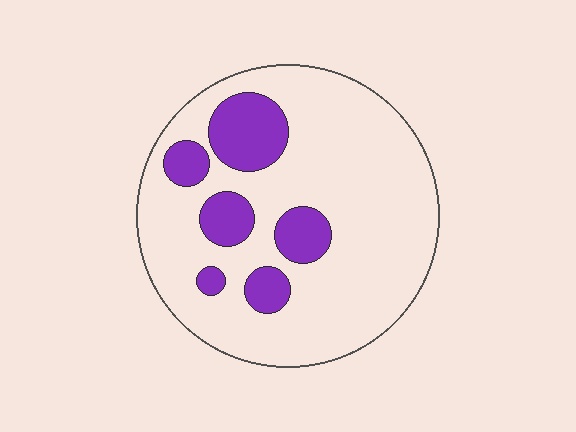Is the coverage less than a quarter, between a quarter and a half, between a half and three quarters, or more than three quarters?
Less than a quarter.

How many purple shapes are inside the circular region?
6.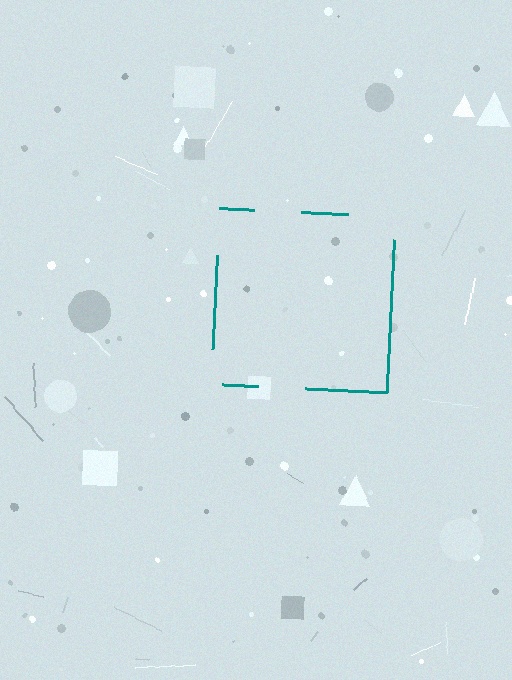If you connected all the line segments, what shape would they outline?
They would outline a square.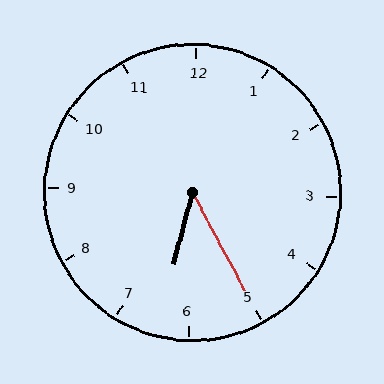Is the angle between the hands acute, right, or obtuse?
It is acute.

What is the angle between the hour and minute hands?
Approximately 42 degrees.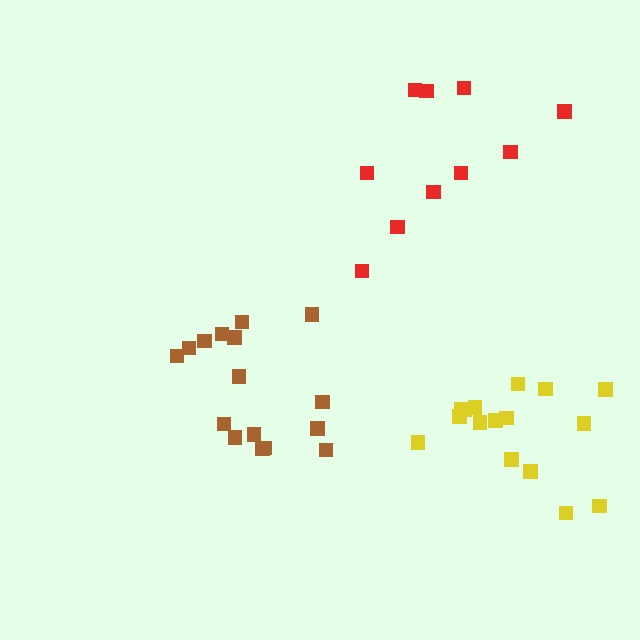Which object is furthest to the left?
The brown cluster is leftmost.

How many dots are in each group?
Group 1: 10 dots, Group 2: 16 dots, Group 3: 16 dots (42 total).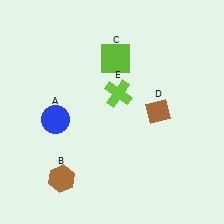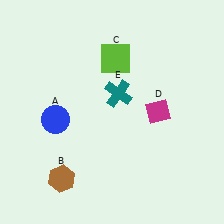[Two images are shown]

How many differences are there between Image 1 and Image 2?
There are 2 differences between the two images.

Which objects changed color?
D changed from brown to magenta. E changed from lime to teal.